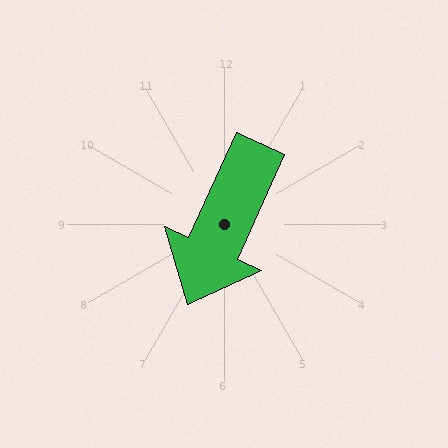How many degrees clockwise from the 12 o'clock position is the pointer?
Approximately 204 degrees.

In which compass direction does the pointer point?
Southwest.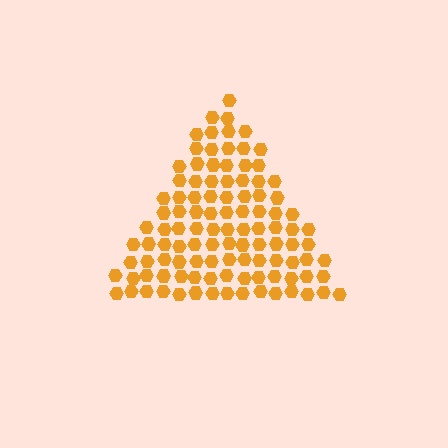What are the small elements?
The small elements are hexagons.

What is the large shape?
The large shape is a triangle.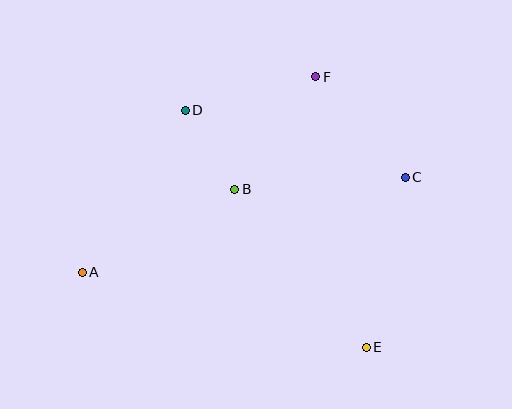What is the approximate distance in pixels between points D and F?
The distance between D and F is approximately 135 pixels.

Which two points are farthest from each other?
Points A and C are farthest from each other.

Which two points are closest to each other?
Points B and D are closest to each other.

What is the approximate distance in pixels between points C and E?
The distance between C and E is approximately 175 pixels.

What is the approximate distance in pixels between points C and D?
The distance between C and D is approximately 230 pixels.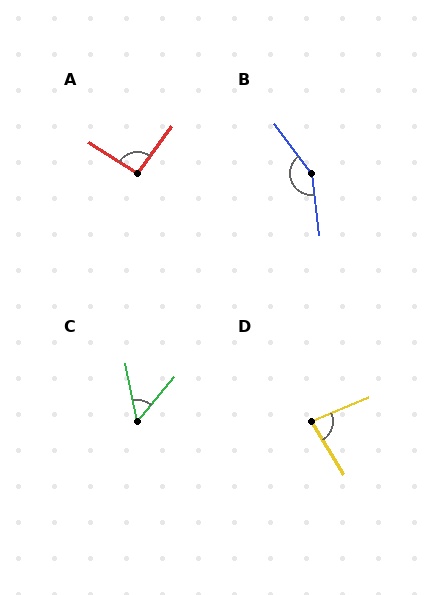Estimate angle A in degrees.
Approximately 93 degrees.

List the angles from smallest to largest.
C (51°), D (81°), A (93°), B (150°).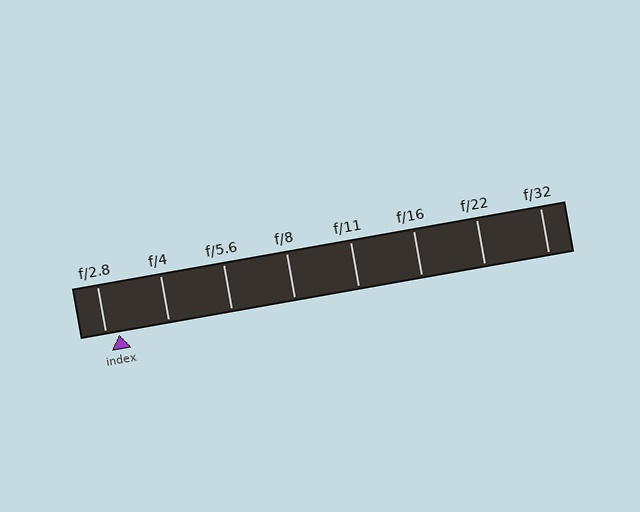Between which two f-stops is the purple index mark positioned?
The index mark is between f/2.8 and f/4.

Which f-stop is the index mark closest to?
The index mark is closest to f/2.8.